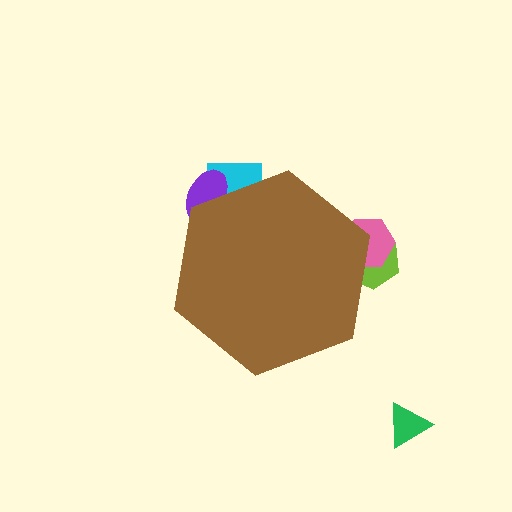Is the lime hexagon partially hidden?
Yes, the lime hexagon is partially hidden behind the brown hexagon.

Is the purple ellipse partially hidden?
Yes, the purple ellipse is partially hidden behind the brown hexagon.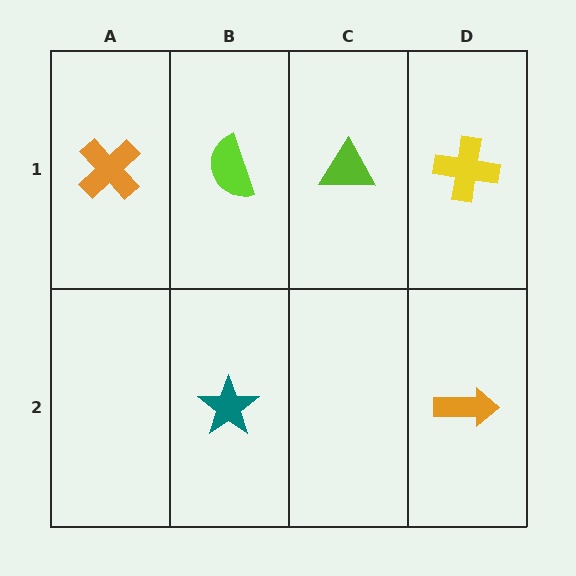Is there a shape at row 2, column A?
No, that cell is empty.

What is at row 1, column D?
A yellow cross.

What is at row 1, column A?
An orange cross.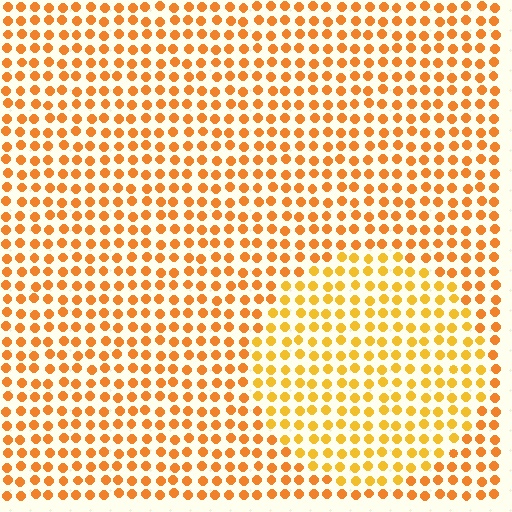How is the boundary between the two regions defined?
The boundary is defined purely by a slight shift in hue (about 18 degrees). Spacing, size, and orientation are identical on both sides.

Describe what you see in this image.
The image is filled with small orange elements in a uniform arrangement. A circle-shaped region is visible where the elements are tinted to a slightly different hue, forming a subtle color boundary.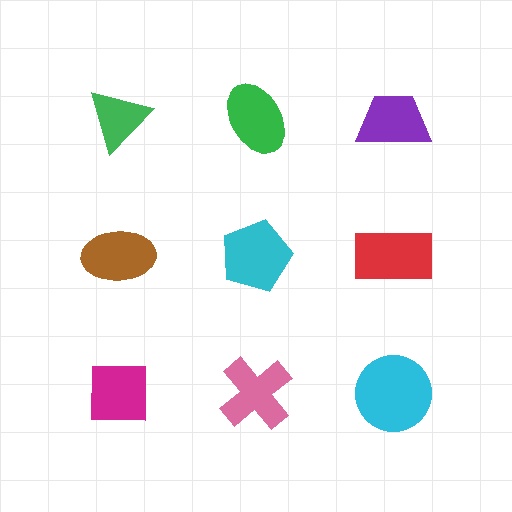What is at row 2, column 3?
A red rectangle.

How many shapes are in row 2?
3 shapes.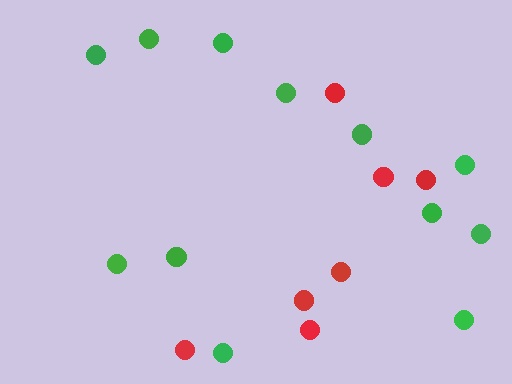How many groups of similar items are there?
There are 2 groups: one group of green circles (12) and one group of red circles (7).